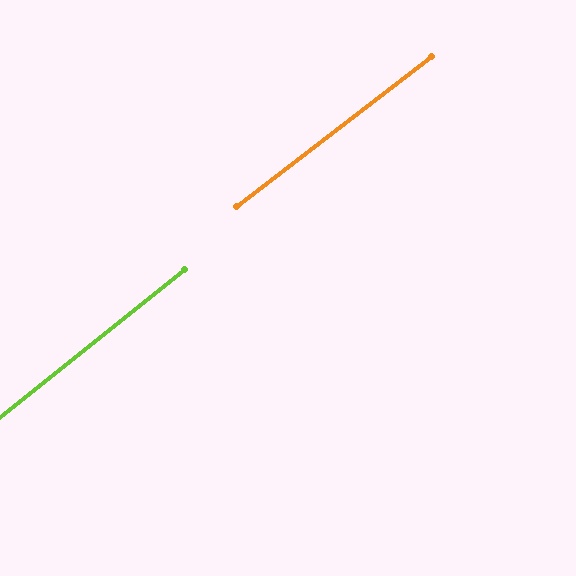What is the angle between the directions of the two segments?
Approximately 1 degree.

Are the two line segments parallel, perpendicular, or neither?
Parallel — their directions differ by only 0.9°.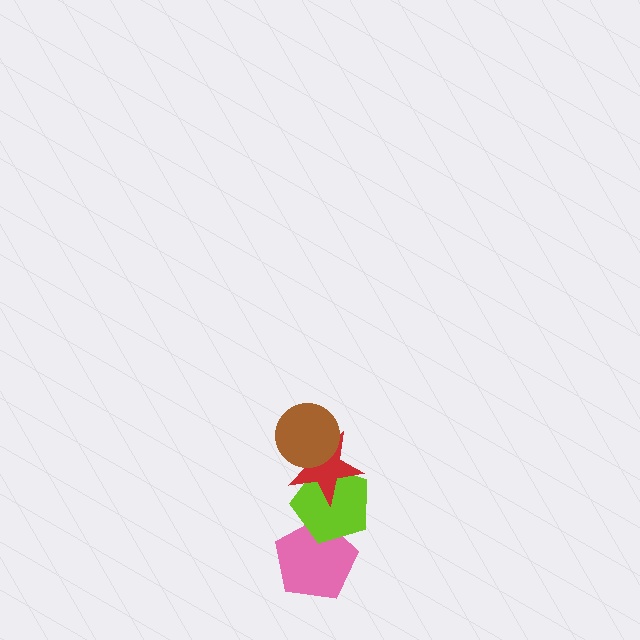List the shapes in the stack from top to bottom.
From top to bottom: the brown circle, the red star, the lime pentagon, the pink pentagon.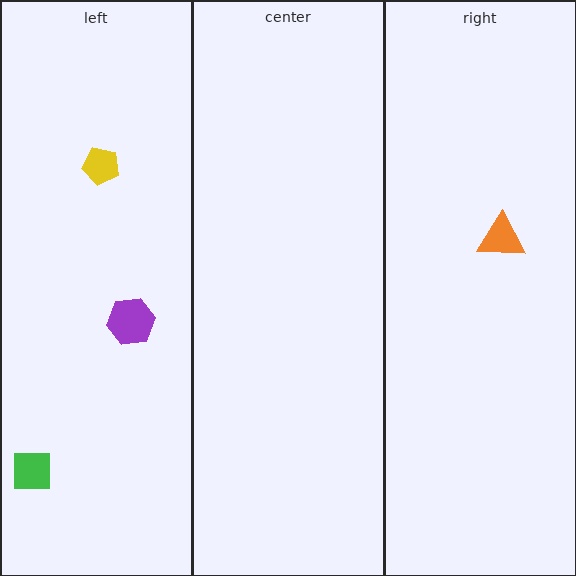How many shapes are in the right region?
1.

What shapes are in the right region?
The orange triangle.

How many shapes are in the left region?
3.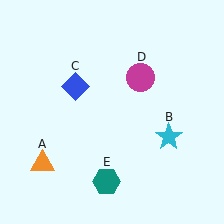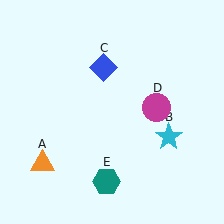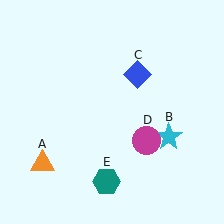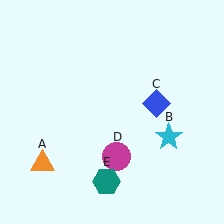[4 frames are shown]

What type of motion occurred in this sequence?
The blue diamond (object C), magenta circle (object D) rotated clockwise around the center of the scene.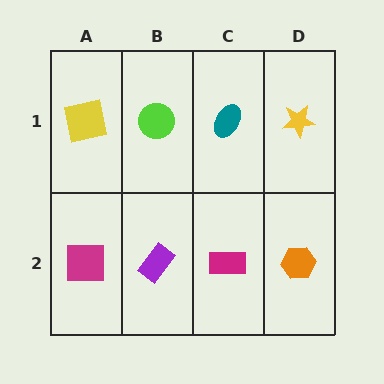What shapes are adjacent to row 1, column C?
A magenta rectangle (row 2, column C), a lime circle (row 1, column B), a yellow star (row 1, column D).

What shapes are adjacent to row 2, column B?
A lime circle (row 1, column B), a magenta square (row 2, column A), a magenta rectangle (row 2, column C).